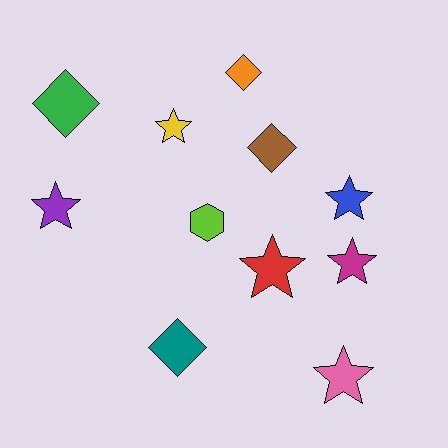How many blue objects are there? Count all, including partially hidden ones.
There is 1 blue object.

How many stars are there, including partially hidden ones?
There are 6 stars.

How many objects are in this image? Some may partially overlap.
There are 11 objects.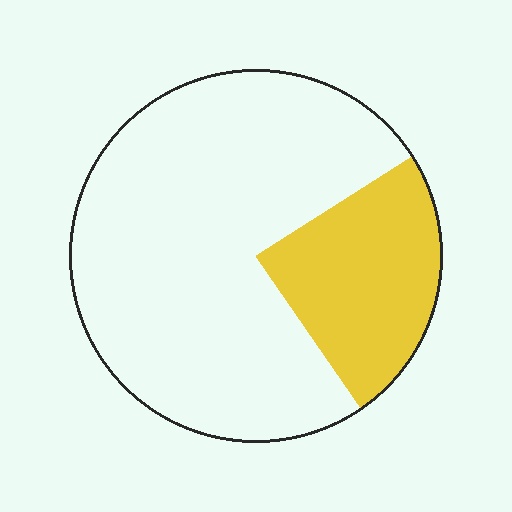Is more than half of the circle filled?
No.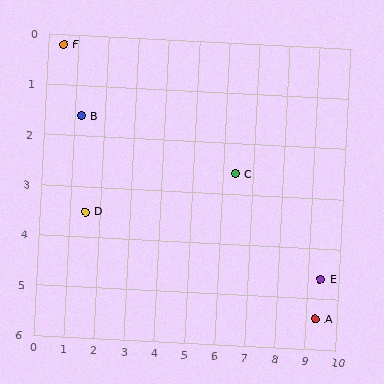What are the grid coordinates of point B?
Point B is at approximately (1.2, 1.6).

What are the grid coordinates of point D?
Point D is at approximately (1.5, 3.5).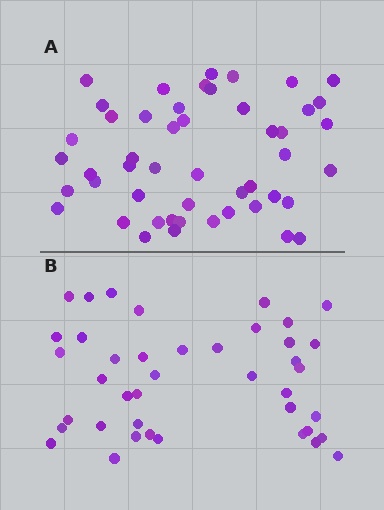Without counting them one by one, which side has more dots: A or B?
Region A (the top region) has more dots.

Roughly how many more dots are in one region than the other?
Region A has roughly 8 or so more dots than region B.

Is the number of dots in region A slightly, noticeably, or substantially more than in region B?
Region A has only slightly more — the two regions are fairly close. The ratio is roughly 1.2 to 1.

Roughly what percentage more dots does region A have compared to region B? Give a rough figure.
About 20% more.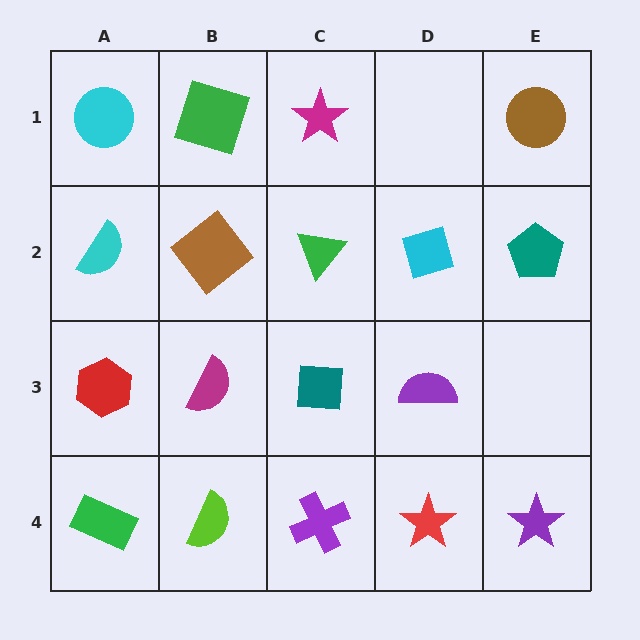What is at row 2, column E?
A teal pentagon.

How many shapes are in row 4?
5 shapes.